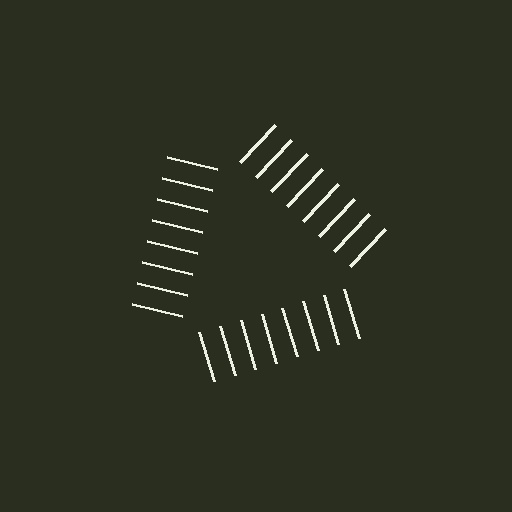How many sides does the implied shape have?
3 sides — the line-ends trace a triangle.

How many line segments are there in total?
24 — 8 along each of the 3 edges.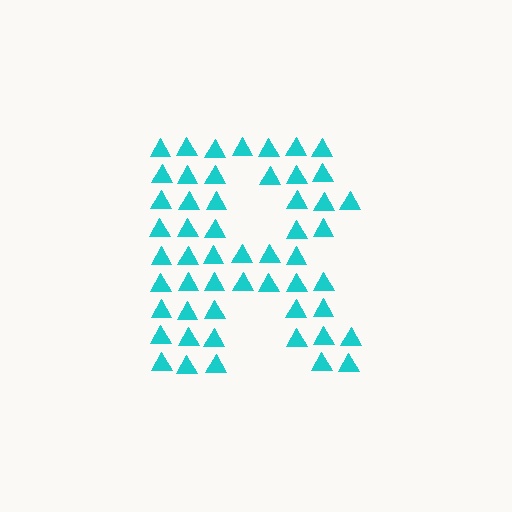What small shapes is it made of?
It is made of small triangles.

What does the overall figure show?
The overall figure shows the letter R.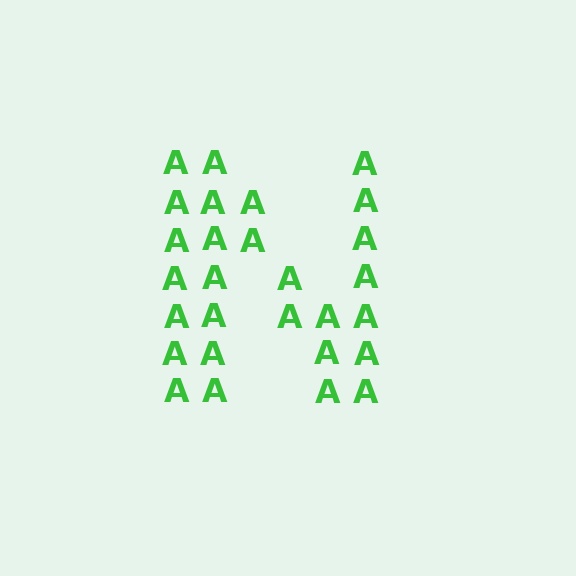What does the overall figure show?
The overall figure shows the letter N.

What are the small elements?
The small elements are letter A's.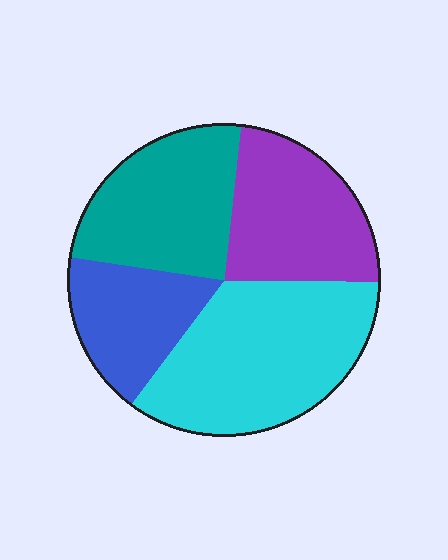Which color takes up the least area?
Blue, at roughly 15%.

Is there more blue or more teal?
Teal.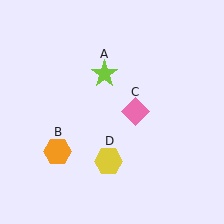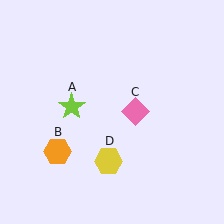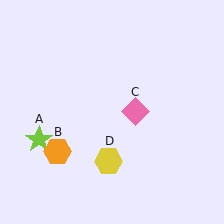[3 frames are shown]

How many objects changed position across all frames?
1 object changed position: lime star (object A).